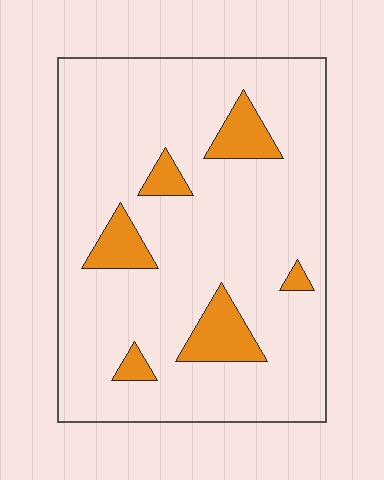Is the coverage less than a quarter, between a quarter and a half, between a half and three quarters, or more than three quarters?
Less than a quarter.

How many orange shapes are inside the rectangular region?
6.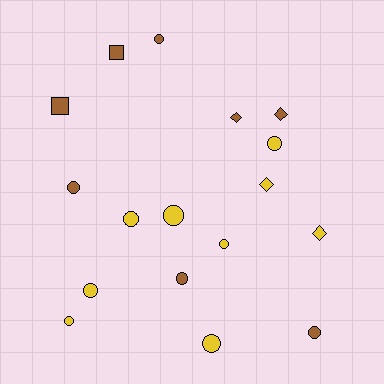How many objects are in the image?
There are 17 objects.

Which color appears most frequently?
Yellow, with 9 objects.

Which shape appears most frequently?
Circle, with 11 objects.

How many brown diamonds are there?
There are 2 brown diamonds.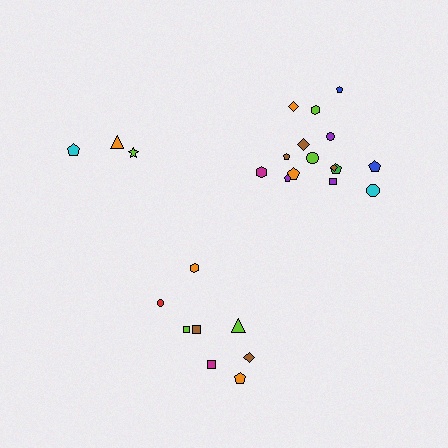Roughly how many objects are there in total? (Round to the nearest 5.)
Roughly 25 objects in total.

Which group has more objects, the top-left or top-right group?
The top-right group.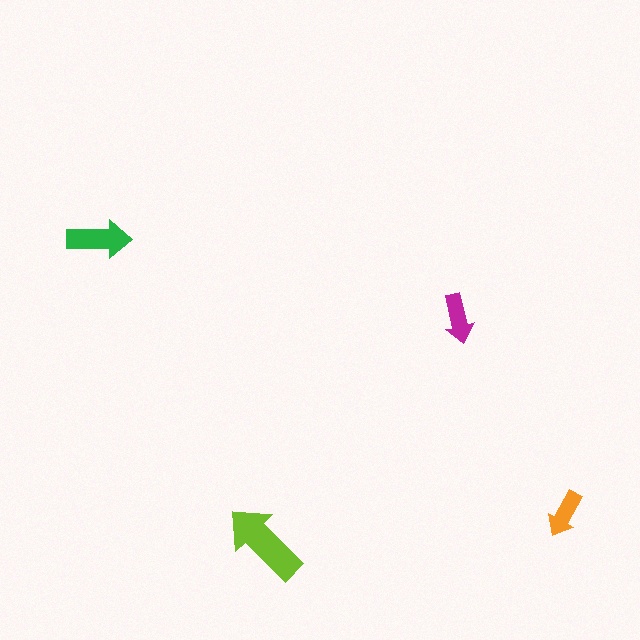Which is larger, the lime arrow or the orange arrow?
The lime one.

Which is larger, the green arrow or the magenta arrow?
The green one.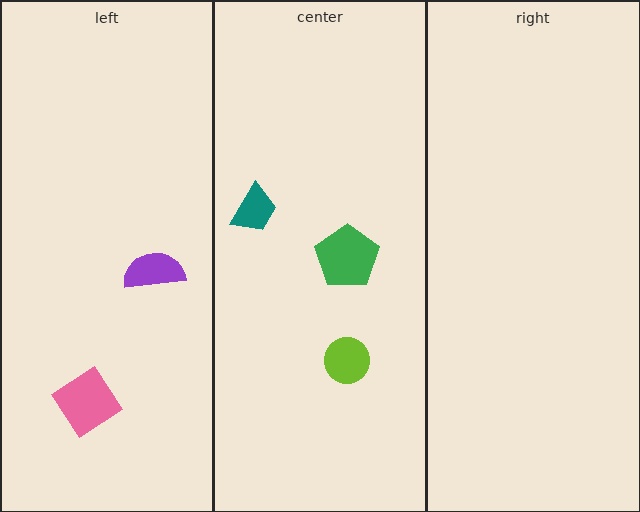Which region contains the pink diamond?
The left region.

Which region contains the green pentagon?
The center region.